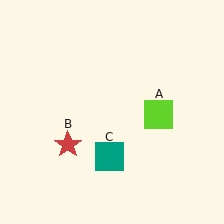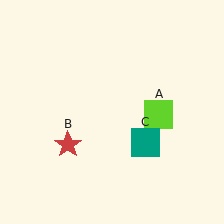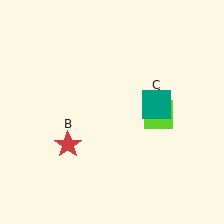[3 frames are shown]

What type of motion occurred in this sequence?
The teal square (object C) rotated counterclockwise around the center of the scene.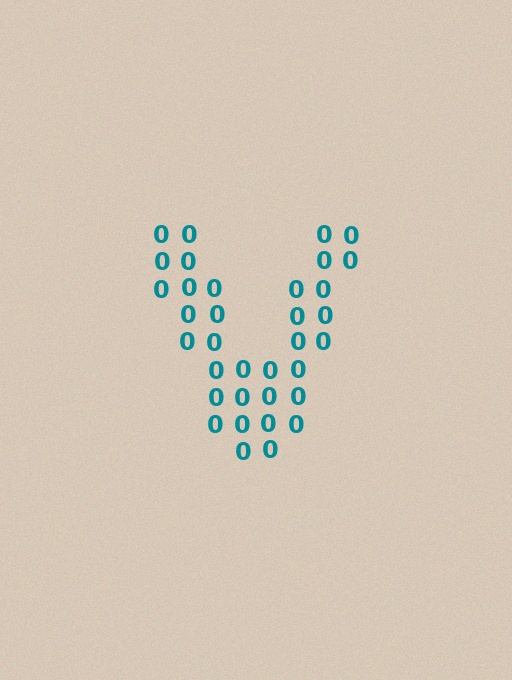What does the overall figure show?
The overall figure shows the letter V.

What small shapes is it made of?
It is made of small digit 0's.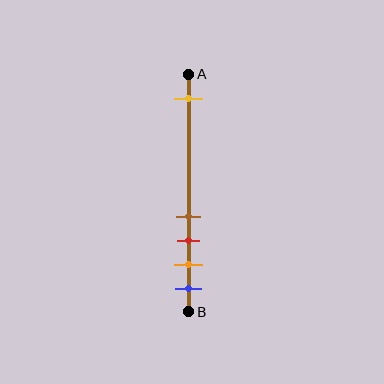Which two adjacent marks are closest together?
The brown and red marks are the closest adjacent pair.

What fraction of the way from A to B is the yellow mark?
The yellow mark is approximately 10% (0.1) of the way from A to B.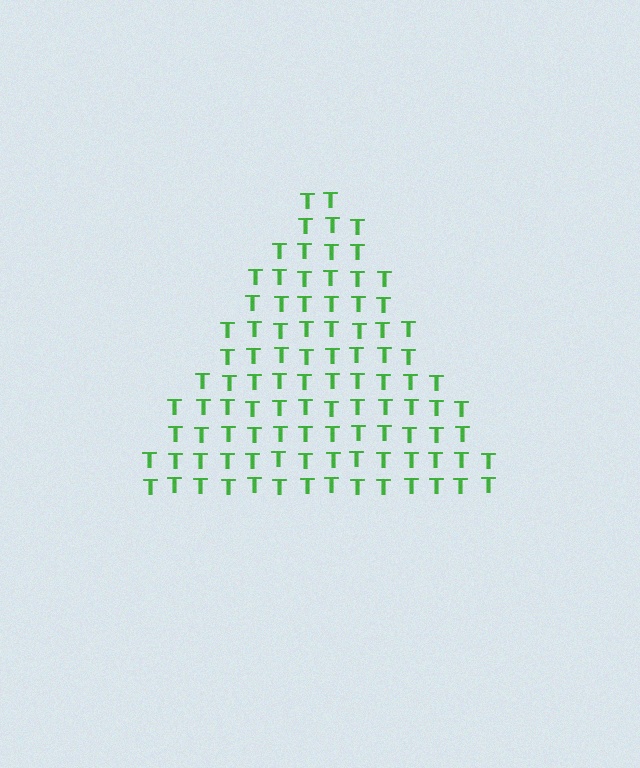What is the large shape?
The large shape is a triangle.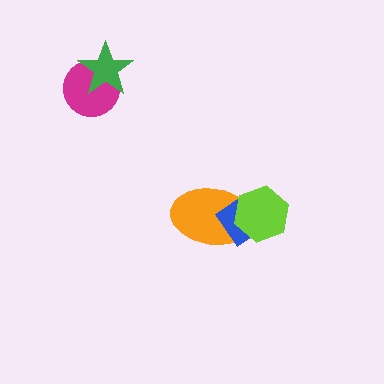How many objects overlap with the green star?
1 object overlaps with the green star.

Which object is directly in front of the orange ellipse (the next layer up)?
The blue diamond is directly in front of the orange ellipse.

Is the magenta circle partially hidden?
Yes, it is partially covered by another shape.